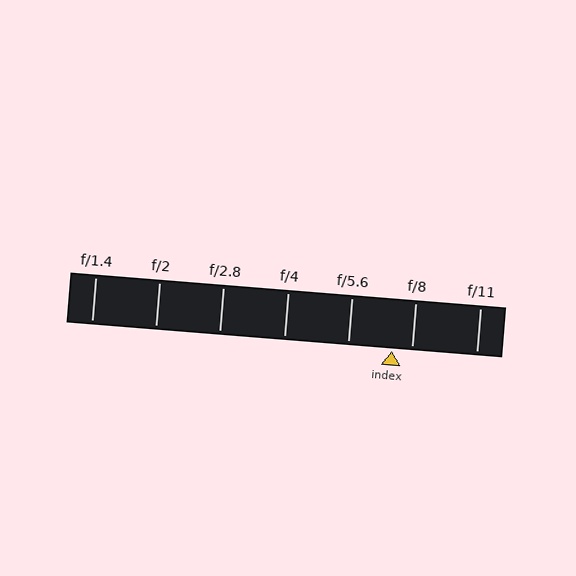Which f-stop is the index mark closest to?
The index mark is closest to f/8.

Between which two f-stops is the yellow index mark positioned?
The index mark is between f/5.6 and f/8.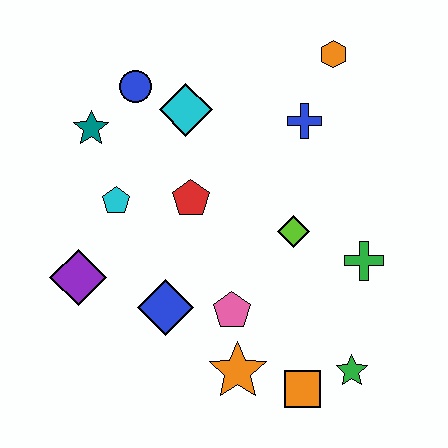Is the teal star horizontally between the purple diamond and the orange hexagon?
Yes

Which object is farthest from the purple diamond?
The orange hexagon is farthest from the purple diamond.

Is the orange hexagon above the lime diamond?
Yes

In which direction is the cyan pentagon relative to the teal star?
The cyan pentagon is below the teal star.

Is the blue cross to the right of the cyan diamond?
Yes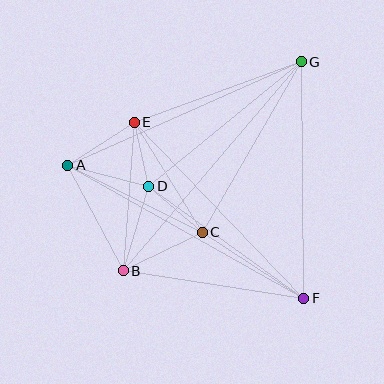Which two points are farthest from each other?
Points B and G are farthest from each other.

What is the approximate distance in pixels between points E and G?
The distance between E and G is approximately 178 pixels.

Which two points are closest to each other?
Points D and E are closest to each other.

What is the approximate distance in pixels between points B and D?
The distance between B and D is approximately 88 pixels.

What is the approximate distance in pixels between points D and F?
The distance between D and F is approximately 191 pixels.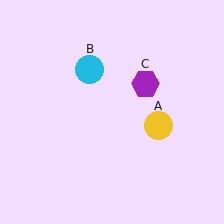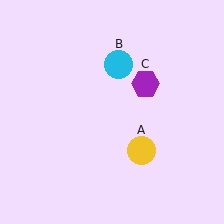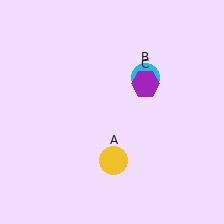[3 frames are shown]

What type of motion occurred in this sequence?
The yellow circle (object A), cyan circle (object B) rotated clockwise around the center of the scene.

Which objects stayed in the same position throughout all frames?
Purple hexagon (object C) remained stationary.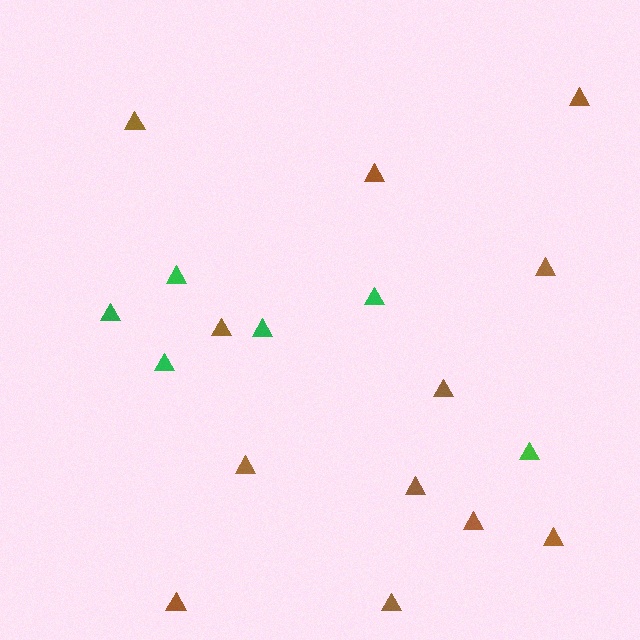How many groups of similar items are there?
There are 2 groups: one group of brown triangles (12) and one group of green triangles (6).